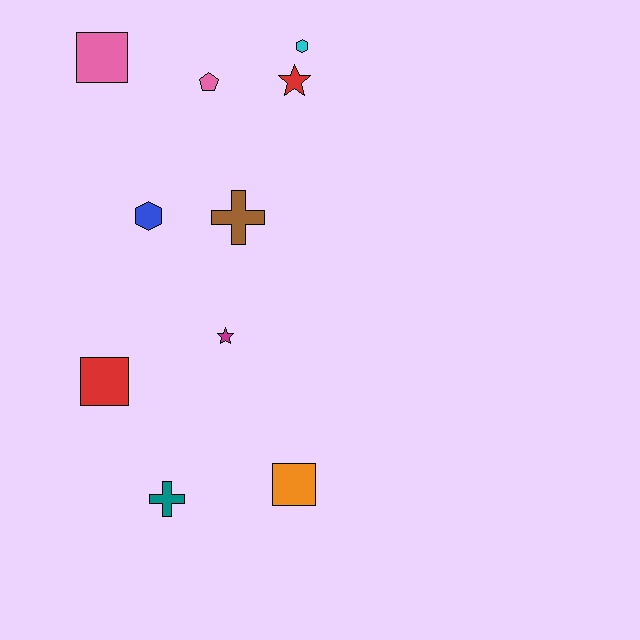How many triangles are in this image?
There are no triangles.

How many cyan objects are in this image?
There is 1 cyan object.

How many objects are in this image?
There are 10 objects.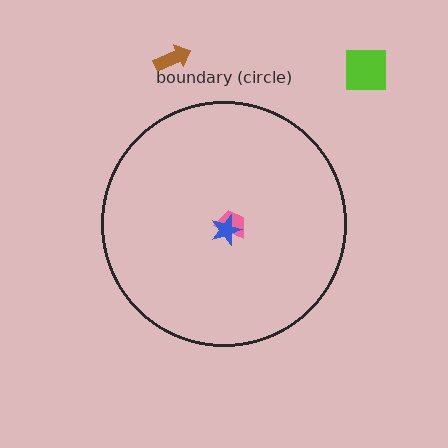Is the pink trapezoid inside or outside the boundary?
Inside.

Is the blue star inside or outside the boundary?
Inside.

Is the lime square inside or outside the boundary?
Outside.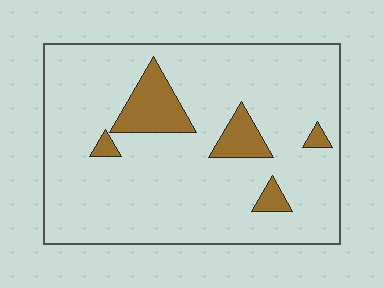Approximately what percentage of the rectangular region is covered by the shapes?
Approximately 10%.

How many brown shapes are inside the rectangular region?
5.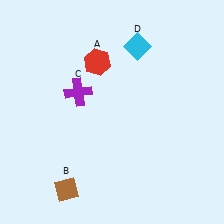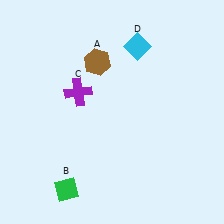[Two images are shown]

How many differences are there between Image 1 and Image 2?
There are 2 differences between the two images.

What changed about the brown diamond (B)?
In Image 1, B is brown. In Image 2, it changed to green.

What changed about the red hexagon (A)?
In Image 1, A is red. In Image 2, it changed to brown.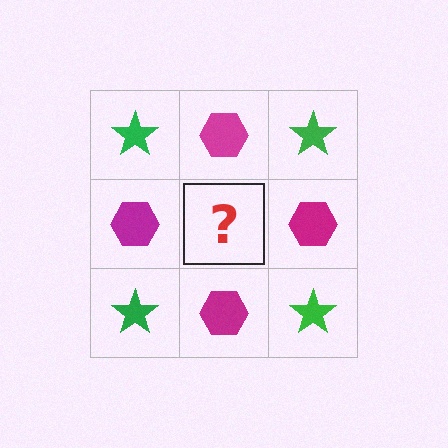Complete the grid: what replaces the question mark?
The question mark should be replaced with a green star.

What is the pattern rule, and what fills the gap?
The rule is that it alternates green star and magenta hexagon in a checkerboard pattern. The gap should be filled with a green star.